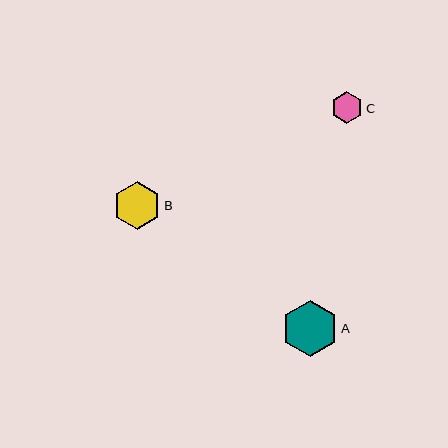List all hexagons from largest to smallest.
From largest to smallest: A, B, C.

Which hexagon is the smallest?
Hexagon C is the smallest with a size of approximately 32 pixels.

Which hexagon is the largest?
Hexagon A is the largest with a size of approximately 56 pixels.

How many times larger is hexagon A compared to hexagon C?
Hexagon A is approximately 1.8 times the size of hexagon C.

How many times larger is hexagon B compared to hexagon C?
Hexagon B is approximately 1.5 times the size of hexagon C.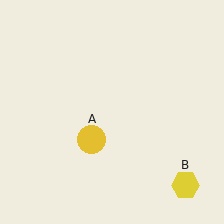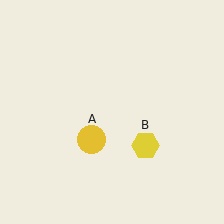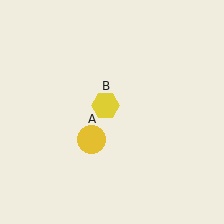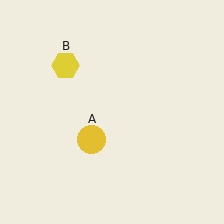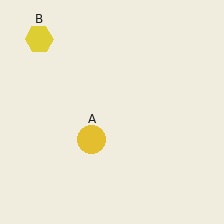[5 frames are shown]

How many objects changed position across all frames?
1 object changed position: yellow hexagon (object B).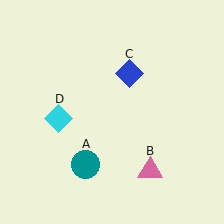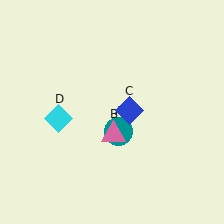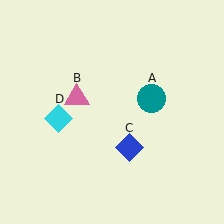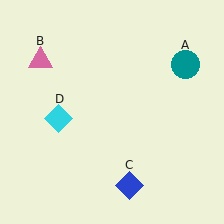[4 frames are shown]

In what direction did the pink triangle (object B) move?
The pink triangle (object B) moved up and to the left.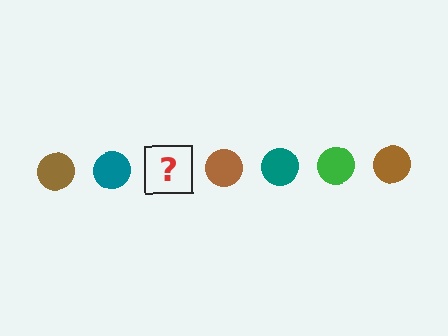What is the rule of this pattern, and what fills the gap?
The rule is that the pattern cycles through brown, teal, green circles. The gap should be filled with a green circle.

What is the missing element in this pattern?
The missing element is a green circle.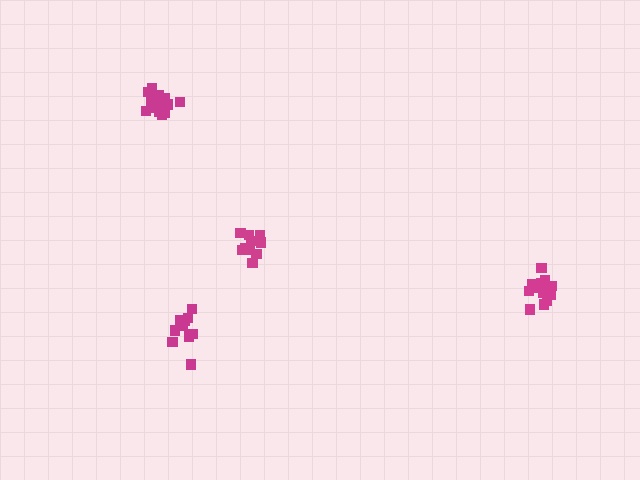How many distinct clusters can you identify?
There are 4 distinct clusters.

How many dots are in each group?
Group 1: 14 dots, Group 2: 11 dots, Group 3: 16 dots, Group 4: 11 dots (52 total).